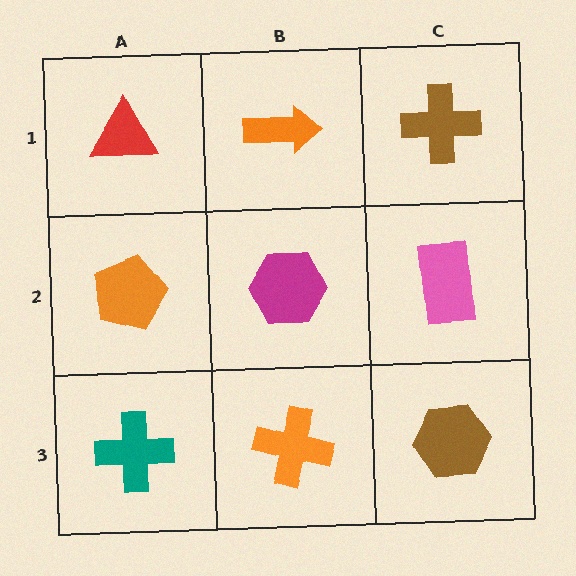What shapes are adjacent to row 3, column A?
An orange pentagon (row 2, column A), an orange cross (row 3, column B).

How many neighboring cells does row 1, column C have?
2.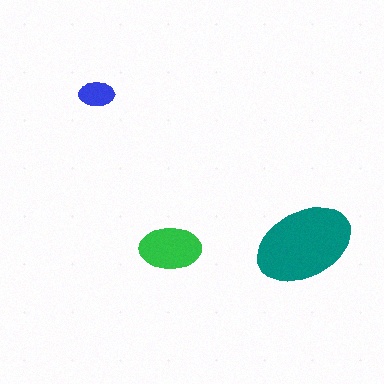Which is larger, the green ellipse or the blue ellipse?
The green one.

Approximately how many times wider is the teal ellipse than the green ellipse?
About 1.5 times wider.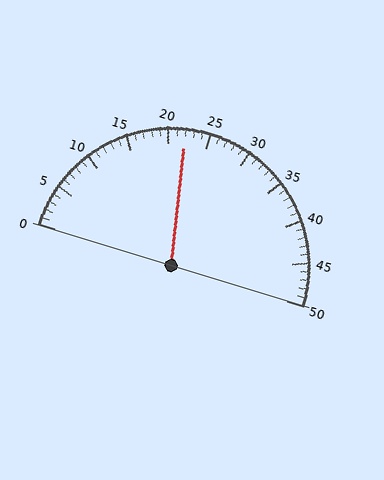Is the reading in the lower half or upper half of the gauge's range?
The reading is in the lower half of the range (0 to 50).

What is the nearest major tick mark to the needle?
The nearest major tick mark is 20.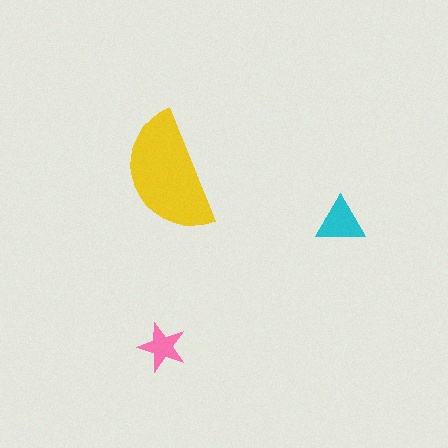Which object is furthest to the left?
The pink star is leftmost.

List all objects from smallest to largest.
The pink star, the cyan triangle, the yellow semicircle.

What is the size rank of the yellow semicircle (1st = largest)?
1st.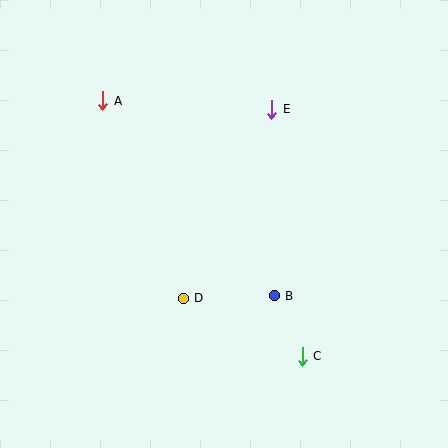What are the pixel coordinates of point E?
Point E is at (272, 109).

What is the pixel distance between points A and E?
The distance between A and E is 169 pixels.